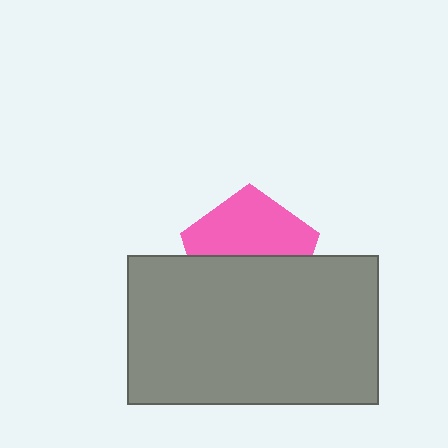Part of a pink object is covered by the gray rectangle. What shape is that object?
It is a pentagon.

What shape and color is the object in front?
The object in front is a gray rectangle.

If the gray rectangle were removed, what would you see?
You would see the complete pink pentagon.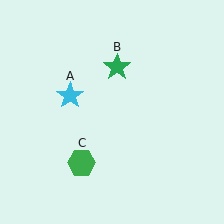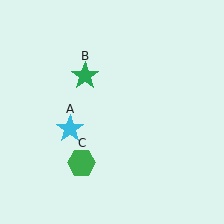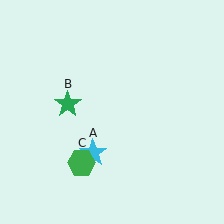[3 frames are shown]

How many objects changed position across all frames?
2 objects changed position: cyan star (object A), green star (object B).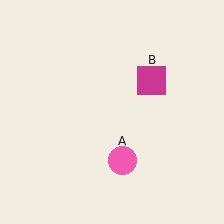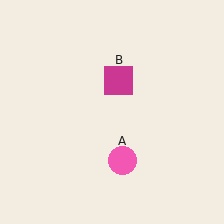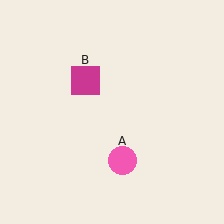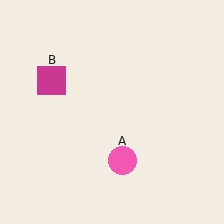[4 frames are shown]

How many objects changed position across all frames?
1 object changed position: magenta square (object B).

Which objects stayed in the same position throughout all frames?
Pink circle (object A) remained stationary.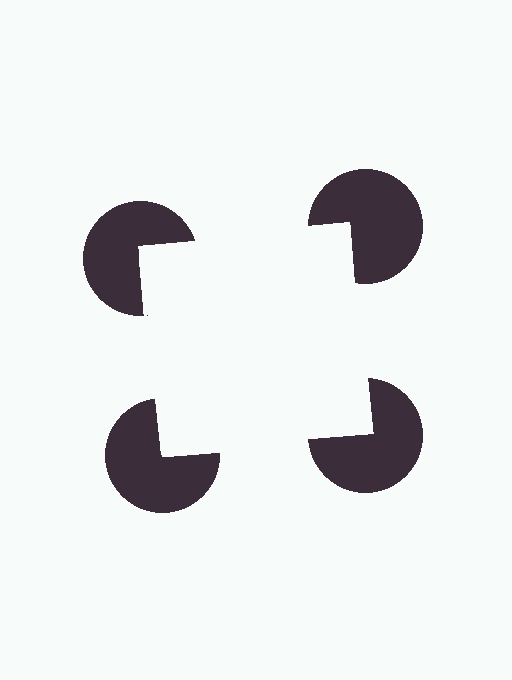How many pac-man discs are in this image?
There are 4 — one at each vertex of the illusory square.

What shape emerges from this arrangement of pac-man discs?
An illusory square — its edges are inferred from the aligned wedge cuts in the pac-man discs, not physically drawn.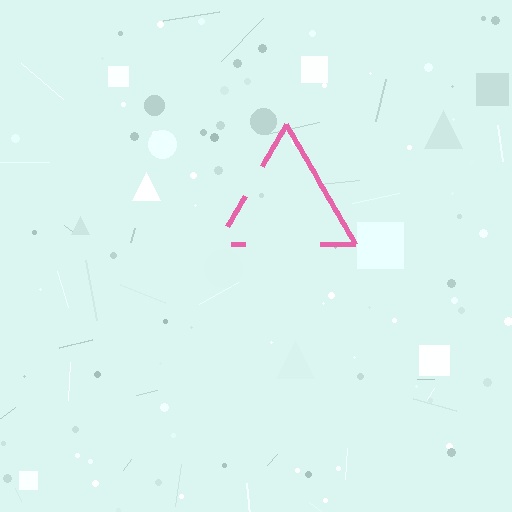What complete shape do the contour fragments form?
The contour fragments form a triangle.